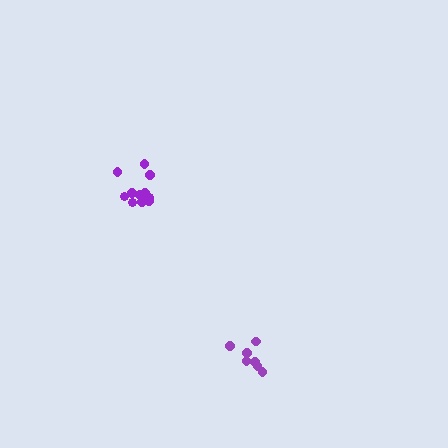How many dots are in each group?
Group 1: 7 dots, Group 2: 11 dots (18 total).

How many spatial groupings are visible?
There are 2 spatial groupings.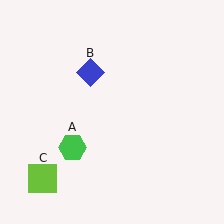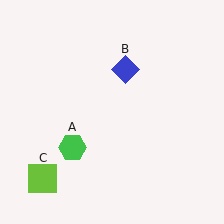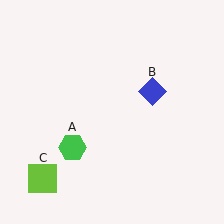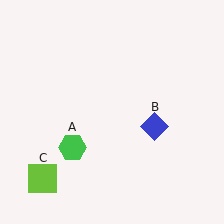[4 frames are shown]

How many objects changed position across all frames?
1 object changed position: blue diamond (object B).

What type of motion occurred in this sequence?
The blue diamond (object B) rotated clockwise around the center of the scene.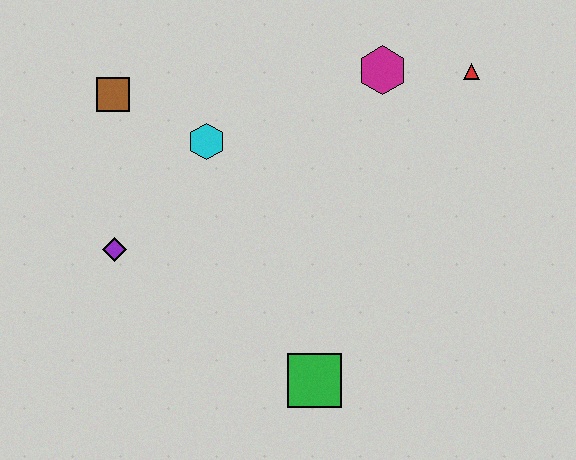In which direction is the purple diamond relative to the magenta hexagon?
The purple diamond is to the left of the magenta hexagon.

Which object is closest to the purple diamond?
The cyan hexagon is closest to the purple diamond.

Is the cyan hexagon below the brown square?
Yes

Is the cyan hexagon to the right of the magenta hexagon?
No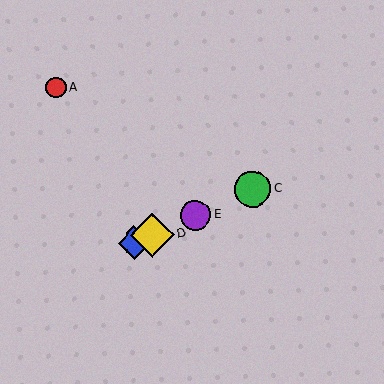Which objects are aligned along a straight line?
Objects B, C, D, E are aligned along a straight line.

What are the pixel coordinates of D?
Object D is at (152, 235).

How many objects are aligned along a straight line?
4 objects (B, C, D, E) are aligned along a straight line.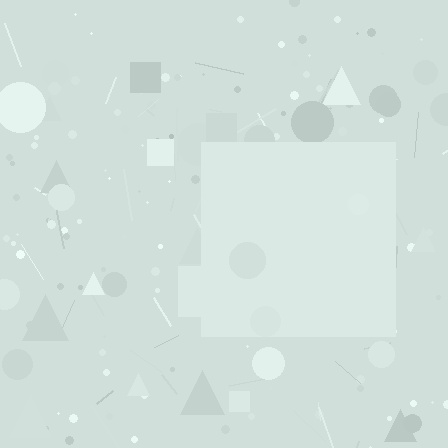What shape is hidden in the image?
A square is hidden in the image.